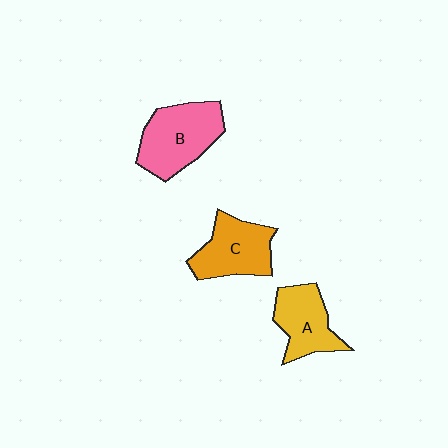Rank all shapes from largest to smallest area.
From largest to smallest: B (pink), C (orange), A (yellow).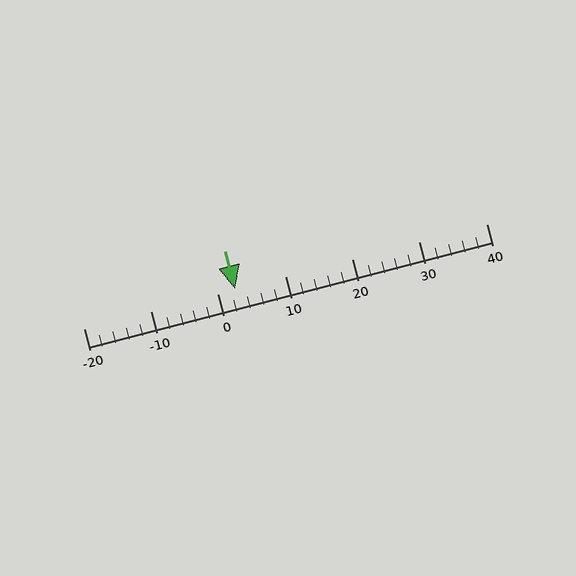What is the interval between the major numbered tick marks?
The major tick marks are spaced 10 units apart.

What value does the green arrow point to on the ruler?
The green arrow points to approximately 2.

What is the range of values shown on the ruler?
The ruler shows values from -20 to 40.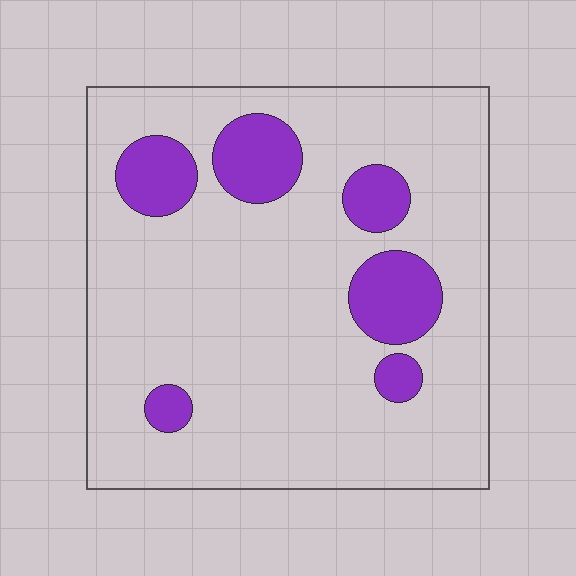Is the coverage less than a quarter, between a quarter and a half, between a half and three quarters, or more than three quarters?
Less than a quarter.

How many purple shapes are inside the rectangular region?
6.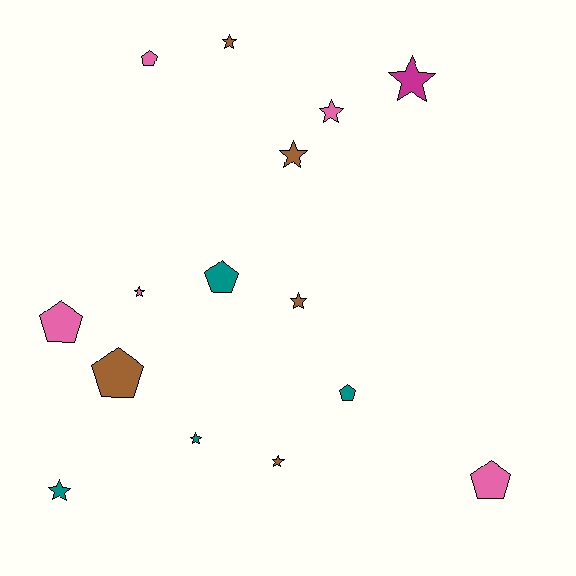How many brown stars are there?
There are 4 brown stars.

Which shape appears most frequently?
Star, with 9 objects.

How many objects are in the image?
There are 15 objects.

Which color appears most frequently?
Brown, with 5 objects.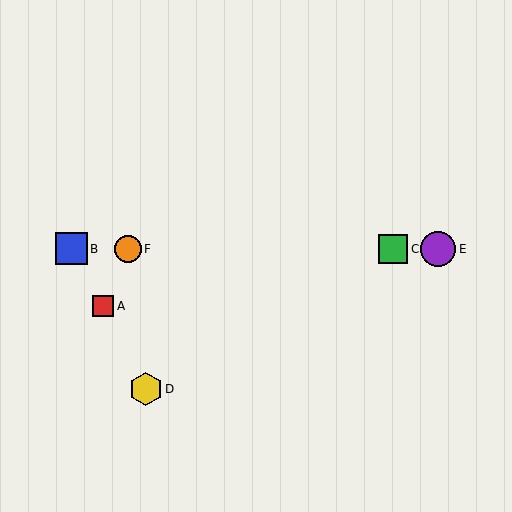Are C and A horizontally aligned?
No, C is at y≈249 and A is at y≈306.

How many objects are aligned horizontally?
4 objects (B, C, E, F) are aligned horizontally.